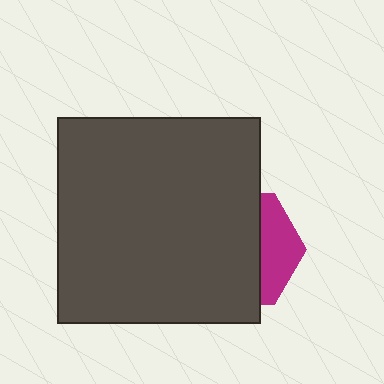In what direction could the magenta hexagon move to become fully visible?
The magenta hexagon could move right. That would shift it out from behind the dark gray rectangle entirely.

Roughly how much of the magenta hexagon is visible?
A small part of it is visible (roughly 30%).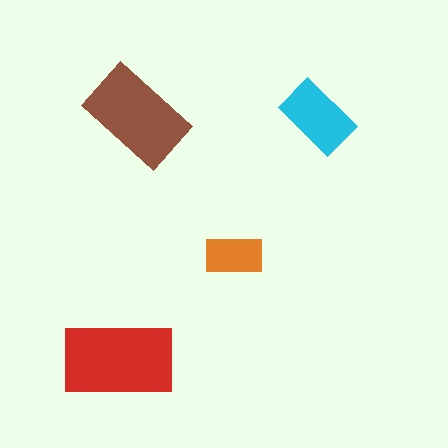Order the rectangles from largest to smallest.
the red one, the brown one, the cyan one, the orange one.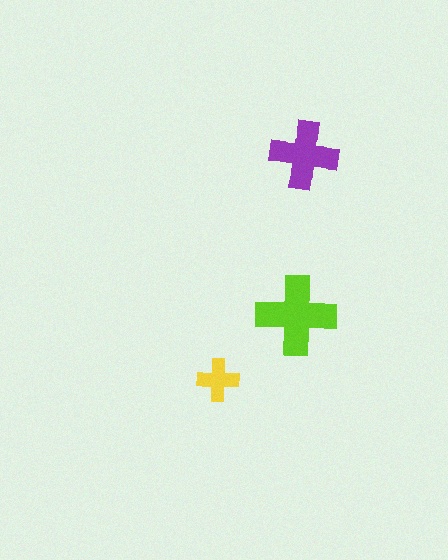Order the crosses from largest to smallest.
the lime one, the purple one, the yellow one.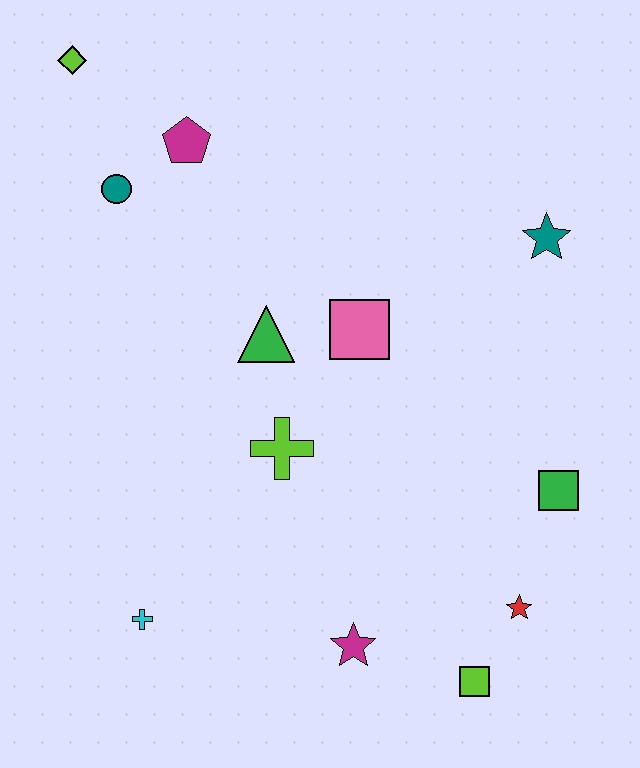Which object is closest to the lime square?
The red star is closest to the lime square.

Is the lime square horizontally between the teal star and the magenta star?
Yes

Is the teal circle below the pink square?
No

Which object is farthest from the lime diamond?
The lime square is farthest from the lime diamond.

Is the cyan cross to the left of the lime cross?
Yes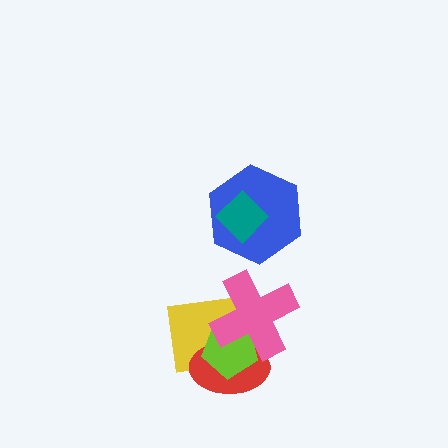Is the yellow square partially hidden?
Yes, it is partially covered by another shape.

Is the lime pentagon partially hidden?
Yes, it is partially covered by another shape.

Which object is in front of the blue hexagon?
The teal diamond is in front of the blue hexagon.